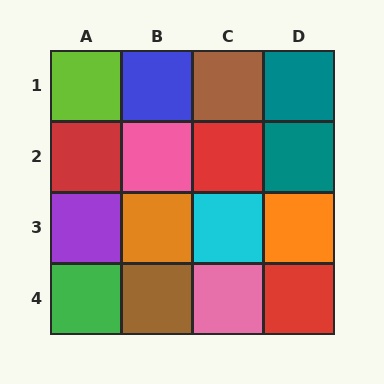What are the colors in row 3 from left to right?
Purple, orange, cyan, orange.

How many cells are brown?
2 cells are brown.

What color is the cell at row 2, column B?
Pink.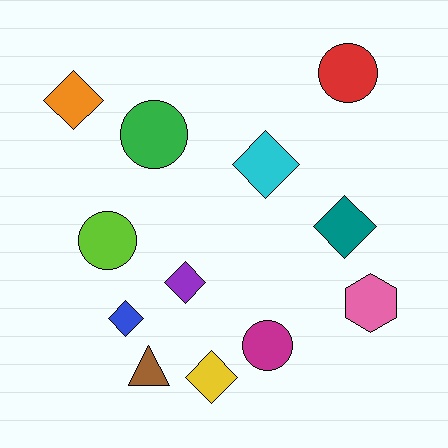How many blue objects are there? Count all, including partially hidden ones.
There is 1 blue object.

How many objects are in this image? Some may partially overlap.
There are 12 objects.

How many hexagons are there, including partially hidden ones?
There is 1 hexagon.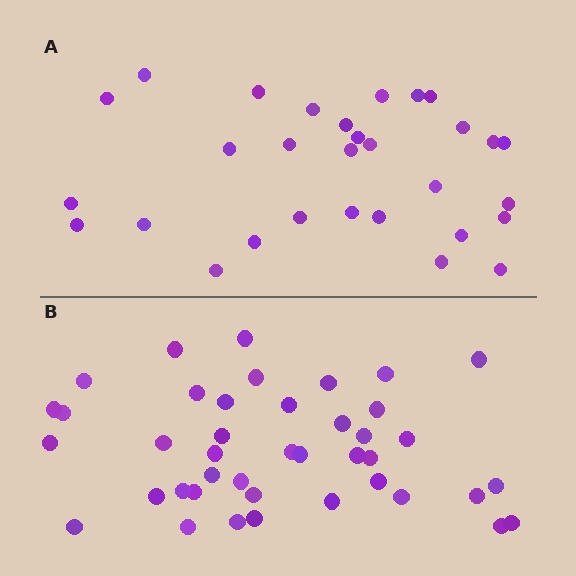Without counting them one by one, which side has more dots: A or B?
Region B (the bottom region) has more dots.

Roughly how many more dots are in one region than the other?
Region B has roughly 12 or so more dots than region A.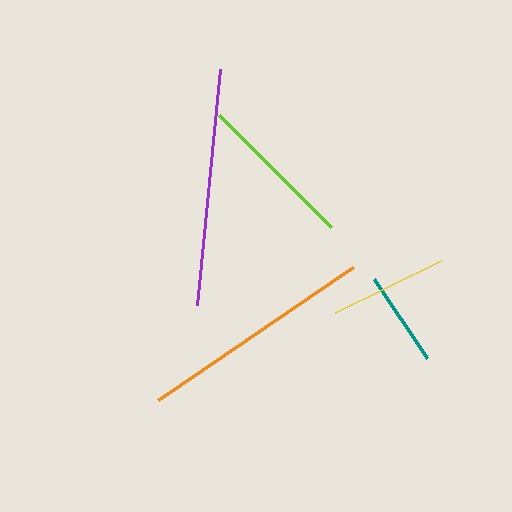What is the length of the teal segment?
The teal segment is approximately 95 pixels long.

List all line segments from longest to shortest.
From longest to shortest: purple, orange, lime, yellow, teal.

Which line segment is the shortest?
The teal line is the shortest at approximately 95 pixels.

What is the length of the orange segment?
The orange segment is approximately 236 pixels long.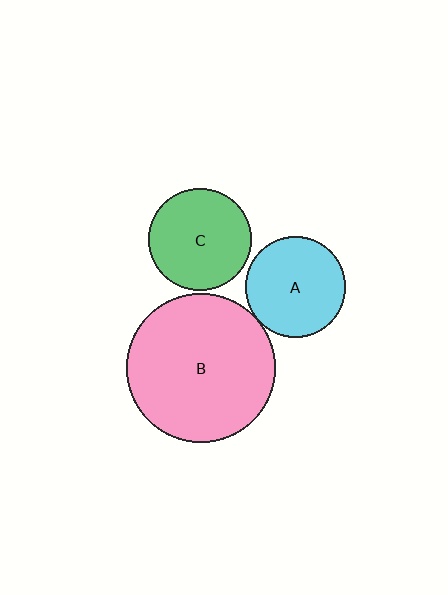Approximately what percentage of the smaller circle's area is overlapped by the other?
Approximately 5%.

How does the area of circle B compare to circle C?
Approximately 2.1 times.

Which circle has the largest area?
Circle B (pink).